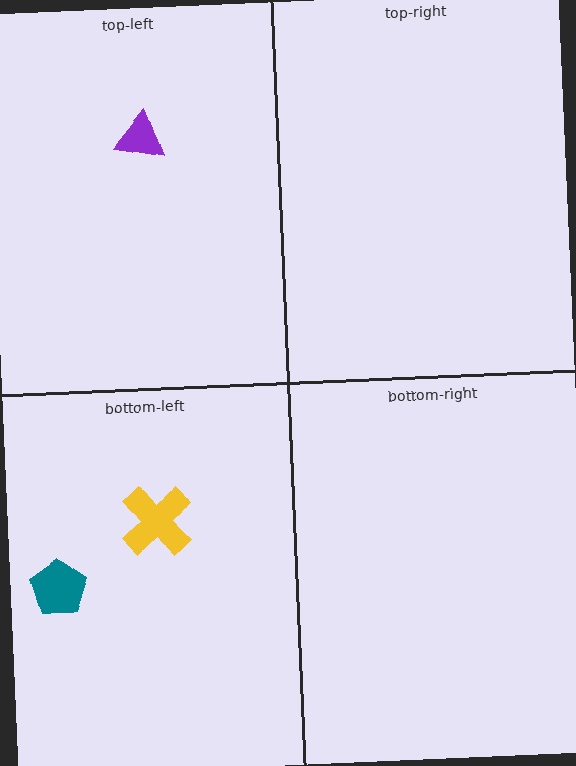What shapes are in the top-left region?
The purple triangle.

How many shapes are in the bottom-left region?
2.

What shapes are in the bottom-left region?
The teal pentagon, the yellow cross.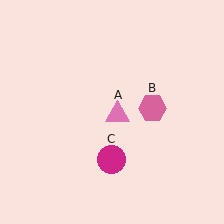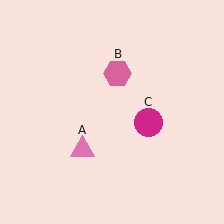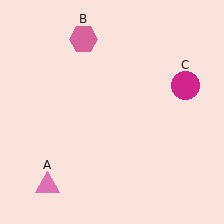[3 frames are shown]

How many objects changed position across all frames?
3 objects changed position: pink triangle (object A), pink hexagon (object B), magenta circle (object C).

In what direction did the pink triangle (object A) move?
The pink triangle (object A) moved down and to the left.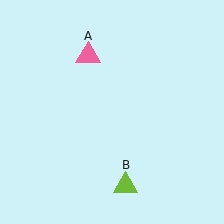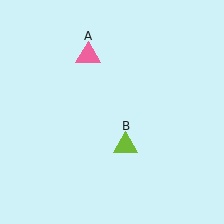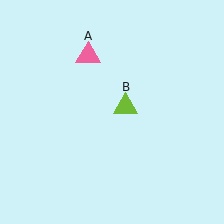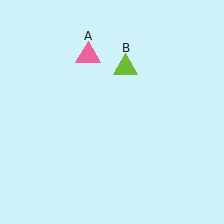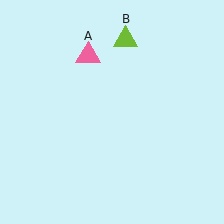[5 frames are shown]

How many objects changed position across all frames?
1 object changed position: lime triangle (object B).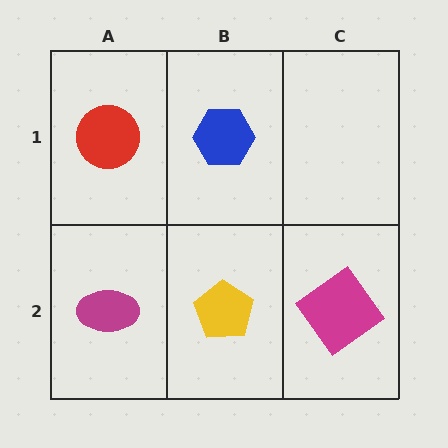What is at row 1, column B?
A blue hexagon.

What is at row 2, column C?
A magenta diamond.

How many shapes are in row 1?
2 shapes.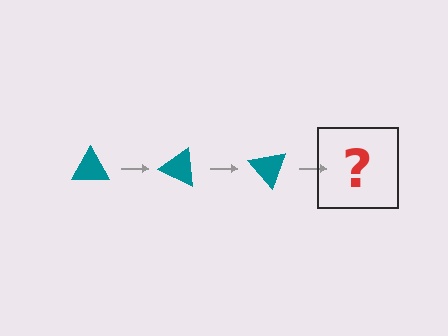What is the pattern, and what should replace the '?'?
The pattern is that the triangle rotates 25 degrees each step. The '?' should be a teal triangle rotated 75 degrees.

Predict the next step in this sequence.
The next step is a teal triangle rotated 75 degrees.